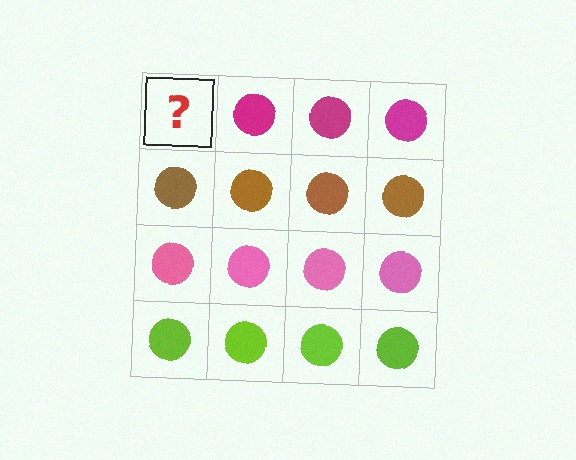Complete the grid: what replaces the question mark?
The question mark should be replaced with a magenta circle.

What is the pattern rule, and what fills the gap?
The rule is that each row has a consistent color. The gap should be filled with a magenta circle.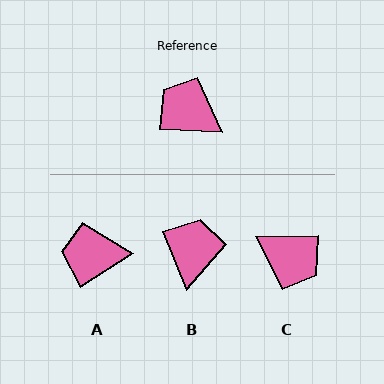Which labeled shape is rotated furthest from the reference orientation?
C, about 177 degrees away.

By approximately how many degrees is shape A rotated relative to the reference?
Approximately 34 degrees counter-clockwise.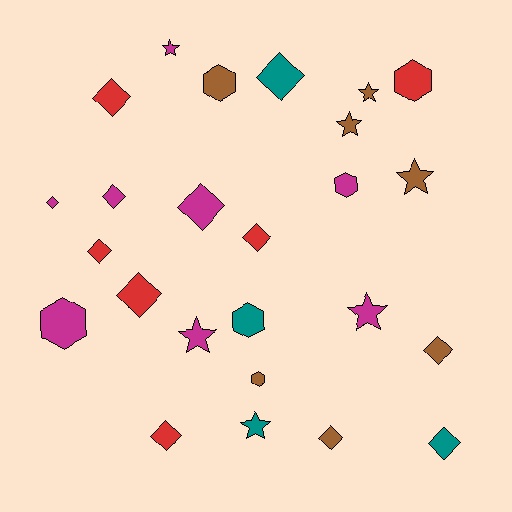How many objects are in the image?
There are 25 objects.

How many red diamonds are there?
There are 5 red diamonds.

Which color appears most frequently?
Magenta, with 8 objects.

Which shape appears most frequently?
Diamond, with 12 objects.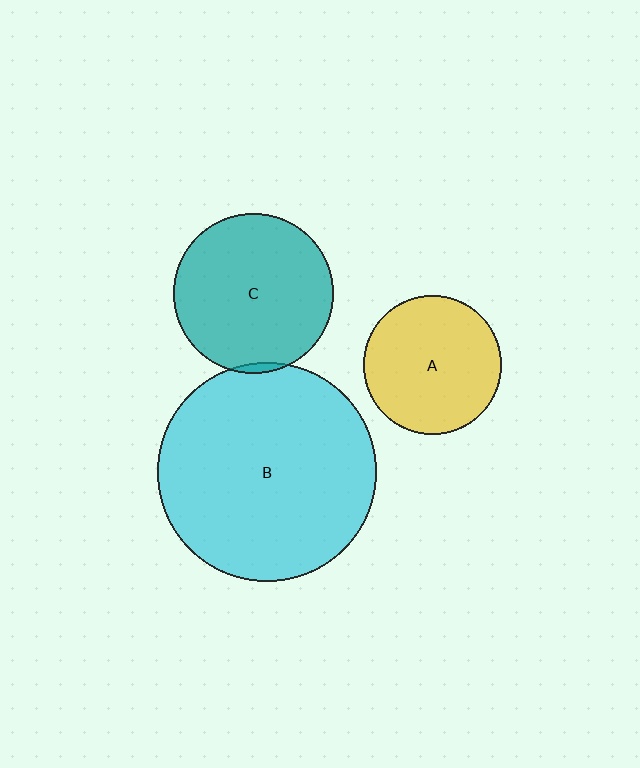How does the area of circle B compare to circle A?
Approximately 2.5 times.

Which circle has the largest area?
Circle B (cyan).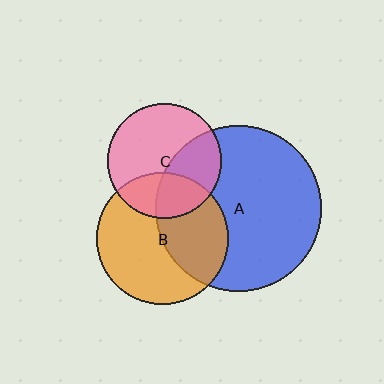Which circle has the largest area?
Circle A (blue).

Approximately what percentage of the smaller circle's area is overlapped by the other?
Approximately 45%.